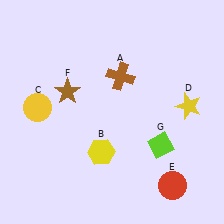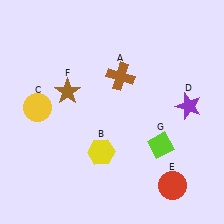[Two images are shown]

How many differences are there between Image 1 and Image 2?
There is 1 difference between the two images.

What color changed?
The star (D) changed from yellow in Image 1 to purple in Image 2.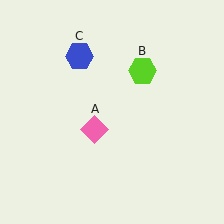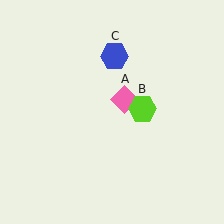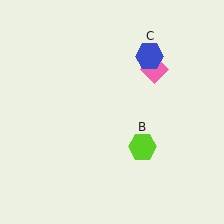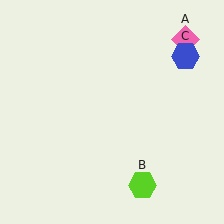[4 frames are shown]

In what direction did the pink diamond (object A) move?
The pink diamond (object A) moved up and to the right.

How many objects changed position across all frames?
3 objects changed position: pink diamond (object A), lime hexagon (object B), blue hexagon (object C).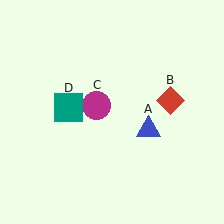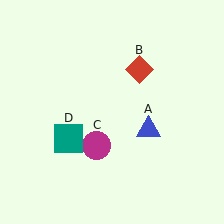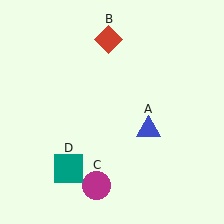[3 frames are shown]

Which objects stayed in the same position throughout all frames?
Blue triangle (object A) remained stationary.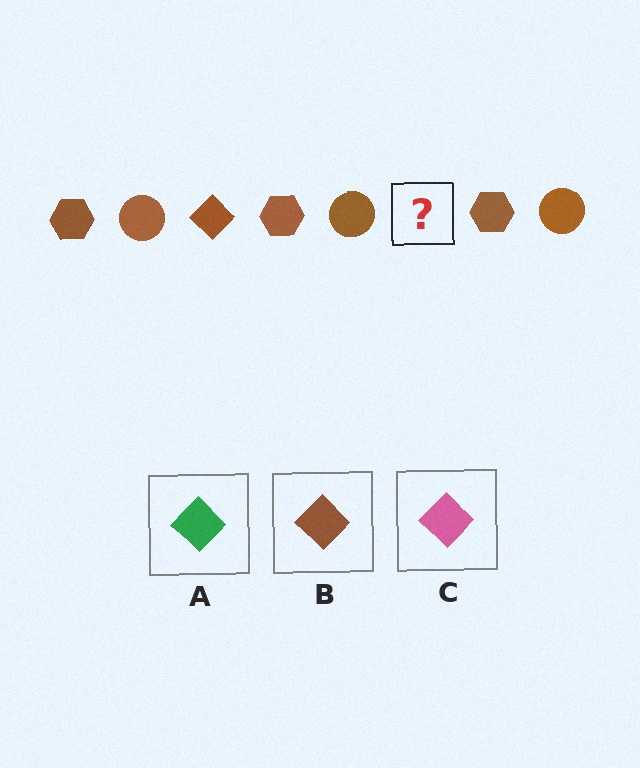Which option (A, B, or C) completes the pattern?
B.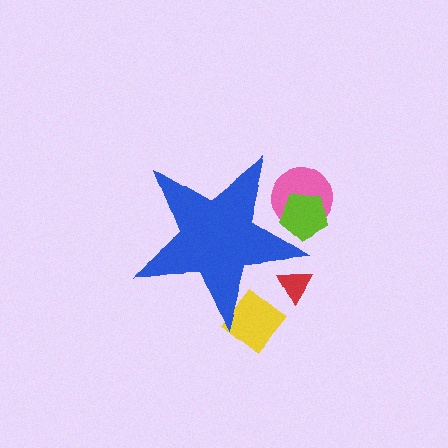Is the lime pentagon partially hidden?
Yes, the lime pentagon is partially hidden behind the blue star.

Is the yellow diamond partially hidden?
Yes, the yellow diamond is partially hidden behind the blue star.